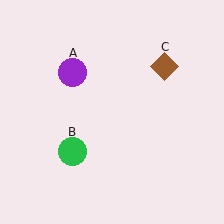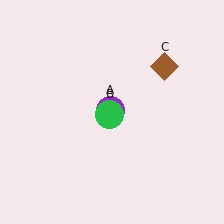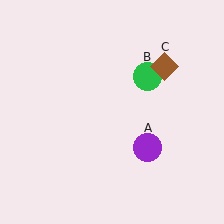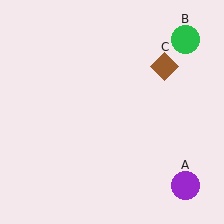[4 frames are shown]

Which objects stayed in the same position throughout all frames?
Brown diamond (object C) remained stationary.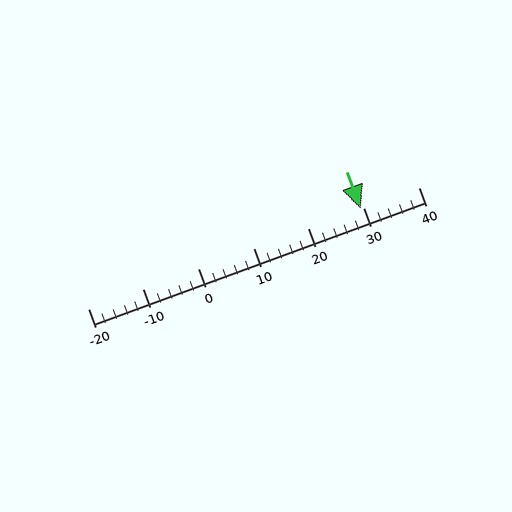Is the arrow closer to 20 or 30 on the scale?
The arrow is closer to 30.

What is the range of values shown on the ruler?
The ruler shows values from -20 to 40.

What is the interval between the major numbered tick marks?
The major tick marks are spaced 10 units apart.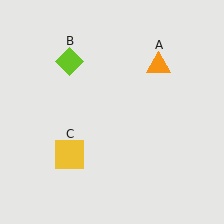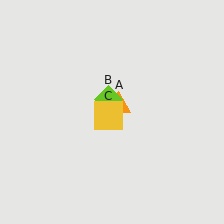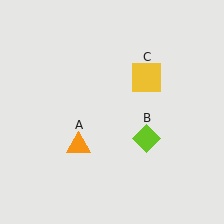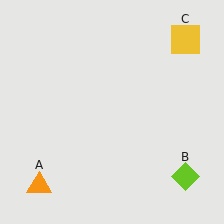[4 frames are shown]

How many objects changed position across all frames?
3 objects changed position: orange triangle (object A), lime diamond (object B), yellow square (object C).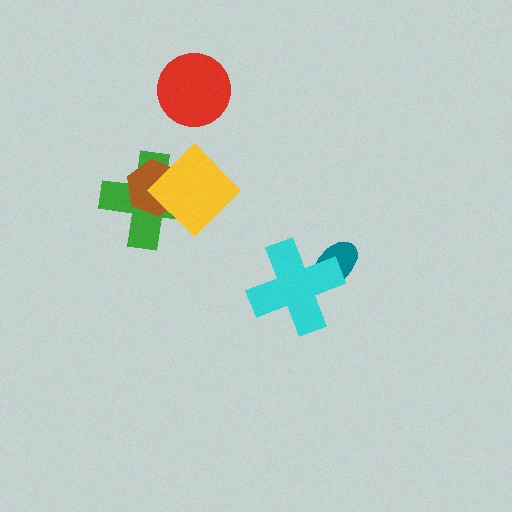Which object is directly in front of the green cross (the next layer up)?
The brown hexagon is directly in front of the green cross.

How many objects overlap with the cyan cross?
1 object overlaps with the cyan cross.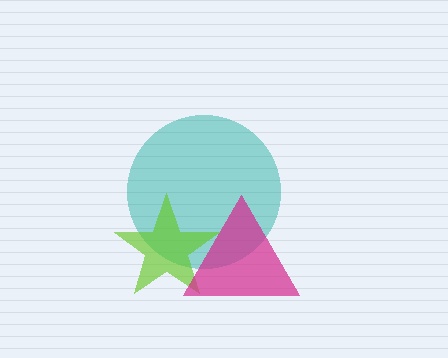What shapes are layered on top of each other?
The layered shapes are: a teal circle, a lime star, a magenta triangle.